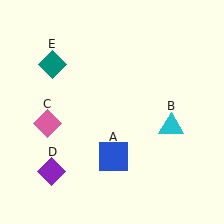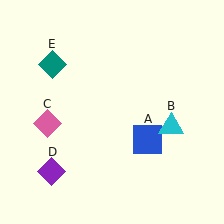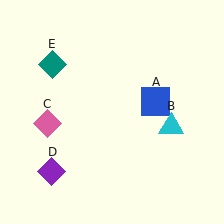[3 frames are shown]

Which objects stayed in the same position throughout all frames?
Cyan triangle (object B) and pink diamond (object C) and purple diamond (object D) and teal diamond (object E) remained stationary.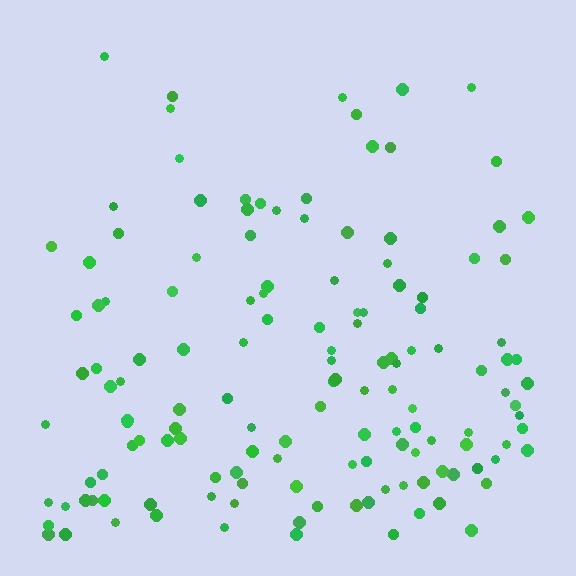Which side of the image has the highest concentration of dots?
The bottom.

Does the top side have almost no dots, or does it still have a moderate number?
Still a moderate number, just noticeably fewer than the bottom.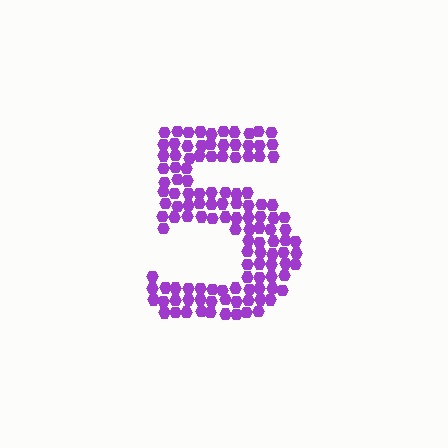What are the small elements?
The small elements are hexagons.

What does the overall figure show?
The overall figure shows the digit 5.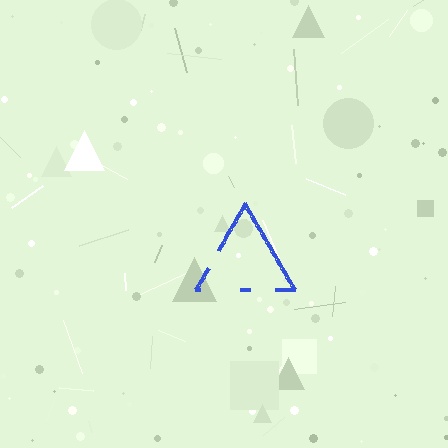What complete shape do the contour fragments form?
The contour fragments form a triangle.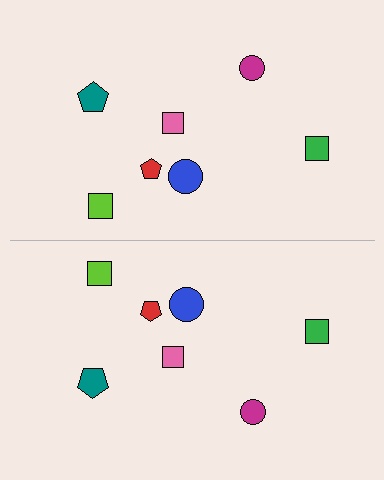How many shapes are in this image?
There are 14 shapes in this image.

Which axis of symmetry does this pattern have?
The pattern has a horizontal axis of symmetry running through the center of the image.